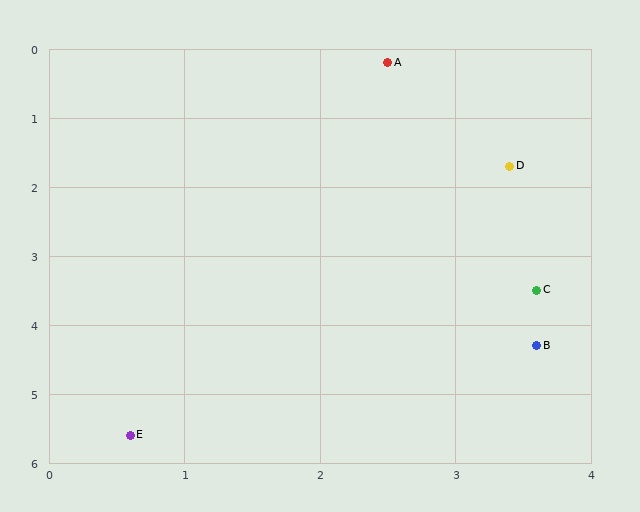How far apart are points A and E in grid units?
Points A and E are about 5.7 grid units apart.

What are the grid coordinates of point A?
Point A is at approximately (2.5, 0.2).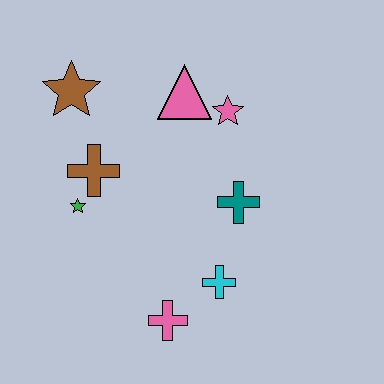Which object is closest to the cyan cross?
The pink cross is closest to the cyan cross.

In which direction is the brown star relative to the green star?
The brown star is above the green star.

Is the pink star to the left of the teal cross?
Yes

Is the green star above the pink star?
No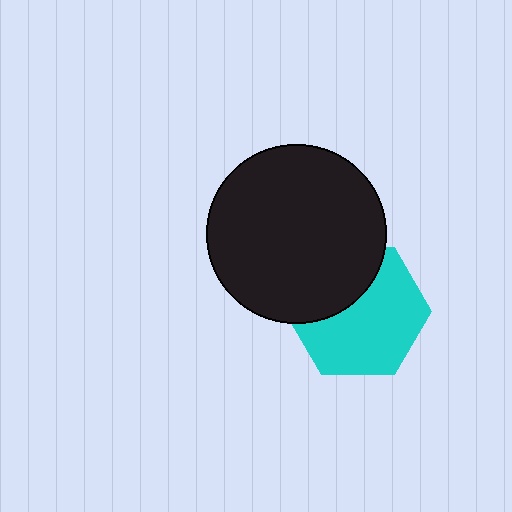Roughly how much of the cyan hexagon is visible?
Most of it is visible (roughly 65%).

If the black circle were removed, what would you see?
You would see the complete cyan hexagon.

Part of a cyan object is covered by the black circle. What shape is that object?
It is a hexagon.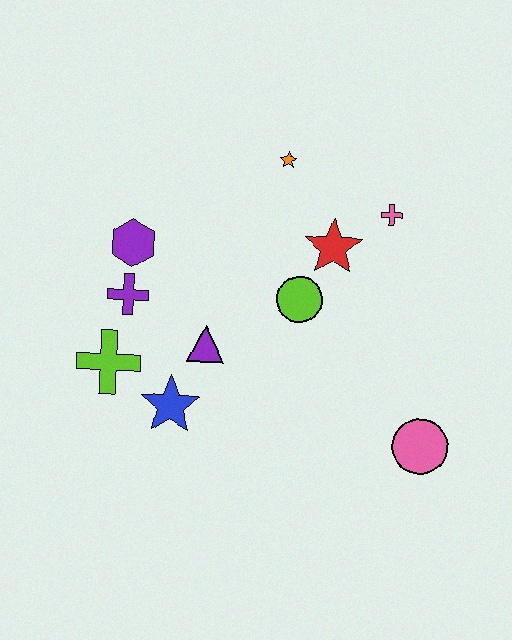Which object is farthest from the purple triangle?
The pink circle is farthest from the purple triangle.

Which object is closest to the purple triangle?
The blue star is closest to the purple triangle.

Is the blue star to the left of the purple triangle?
Yes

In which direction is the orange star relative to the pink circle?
The orange star is above the pink circle.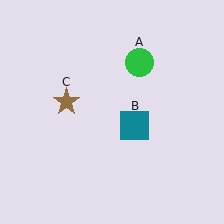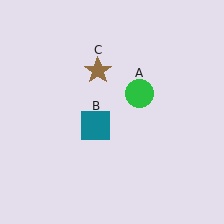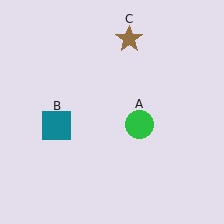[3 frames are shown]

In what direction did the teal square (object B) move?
The teal square (object B) moved left.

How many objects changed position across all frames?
3 objects changed position: green circle (object A), teal square (object B), brown star (object C).